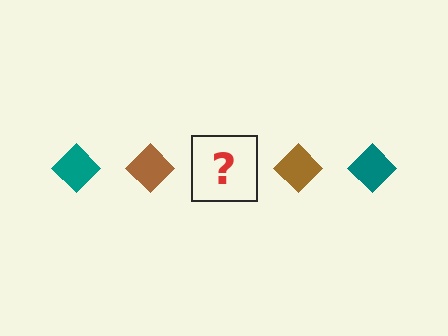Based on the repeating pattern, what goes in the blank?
The blank should be a teal diamond.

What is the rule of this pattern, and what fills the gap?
The rule is that the pattern cycles through teal, brown diamonds. The gap should be filled with a teal diamond.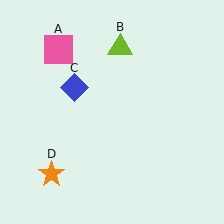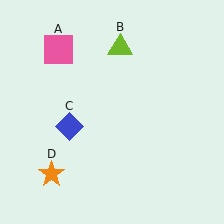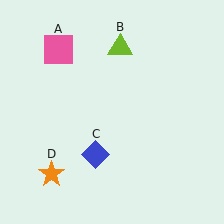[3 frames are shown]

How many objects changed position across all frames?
1 object changed position: blue diamond (object C).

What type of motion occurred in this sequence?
The blue diamond (object C) rotated counterclockwise around the center of the scene.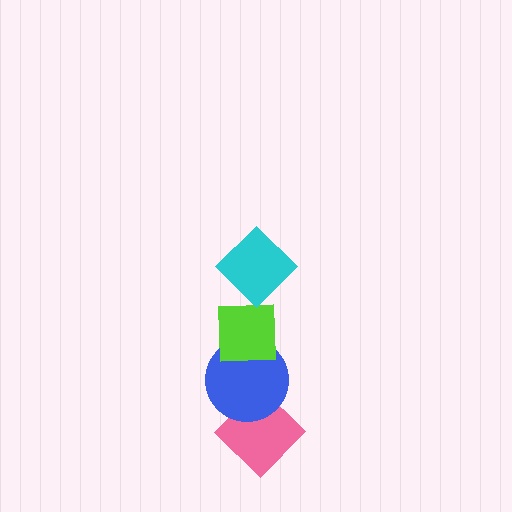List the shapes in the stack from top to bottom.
From top to bottom: the cyan diamond, the lime square, the blue circle, the pink diamond.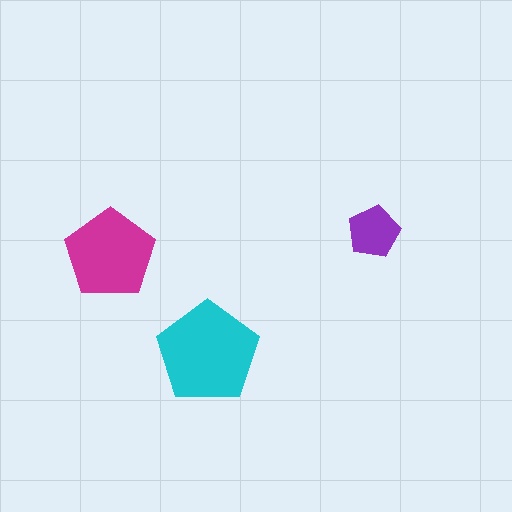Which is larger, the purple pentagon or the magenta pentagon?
The magenta one.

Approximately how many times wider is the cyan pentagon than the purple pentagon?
About 2 times wider.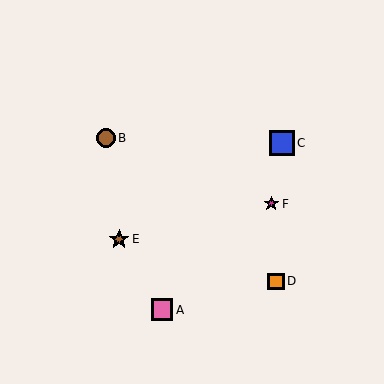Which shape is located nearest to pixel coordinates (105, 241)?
The brown star (labeled E) at (119, 239) is nearest to that location.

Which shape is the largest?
The blue square (labeled C) is the largest.